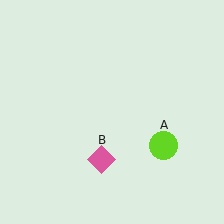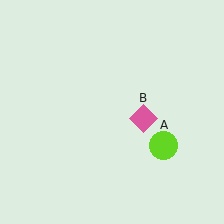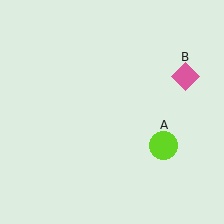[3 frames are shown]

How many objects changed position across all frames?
1 object changed position: pink diamond (object B).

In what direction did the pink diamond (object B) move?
The pink diamond (object B) moved up and to the right.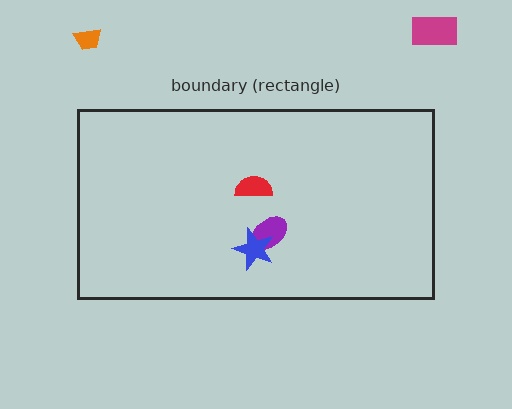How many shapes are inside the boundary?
3 inside, 2 outside.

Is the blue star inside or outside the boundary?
Inside.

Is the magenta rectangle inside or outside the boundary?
Outside.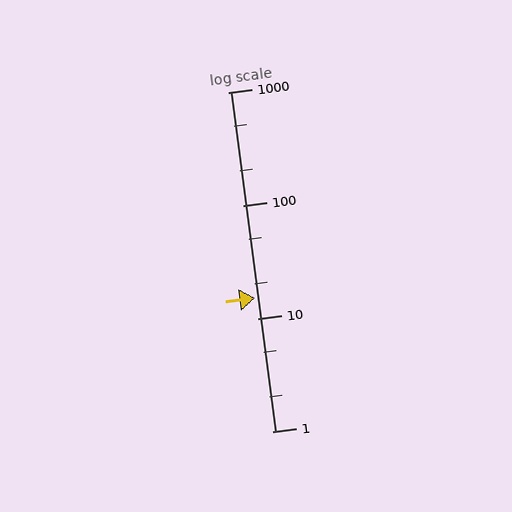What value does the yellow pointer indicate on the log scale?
The pointer indicates approximately 15.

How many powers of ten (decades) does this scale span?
The scale spans 3 decades, from 1 to 1000.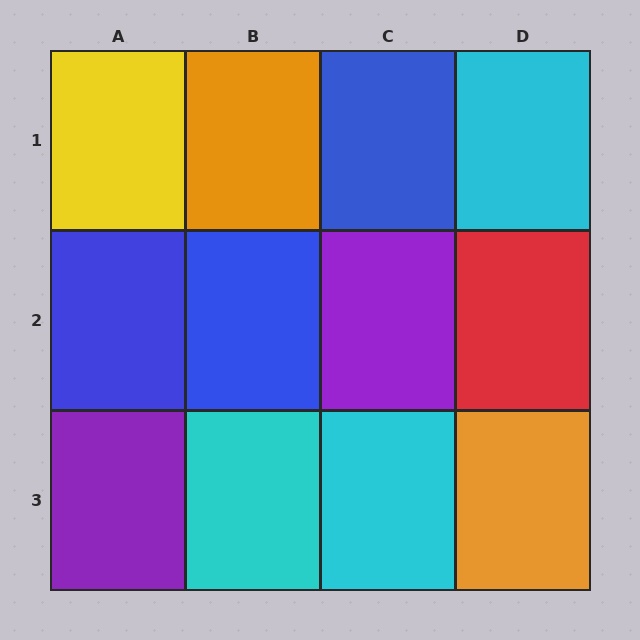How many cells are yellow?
1 cell is yellow.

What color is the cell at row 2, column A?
Blue.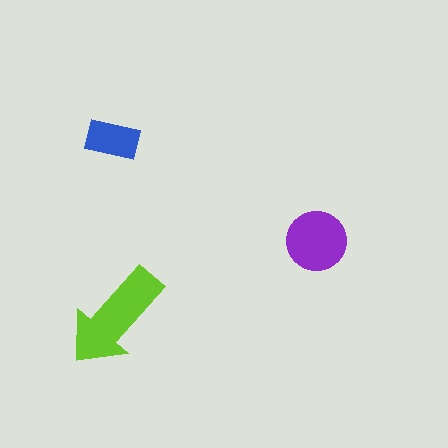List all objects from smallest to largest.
The blue rectangle, the purple circle, the lime arrow.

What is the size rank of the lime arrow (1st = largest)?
1st.